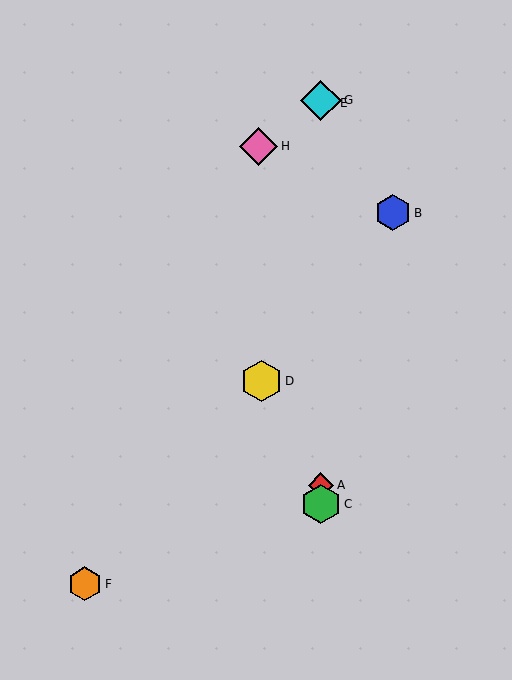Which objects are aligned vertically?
Objects A, C, E, G are aligned vertically.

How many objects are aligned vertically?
4 objects (A, C, E, G) are aligned vertically.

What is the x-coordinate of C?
Object C is at x≈321.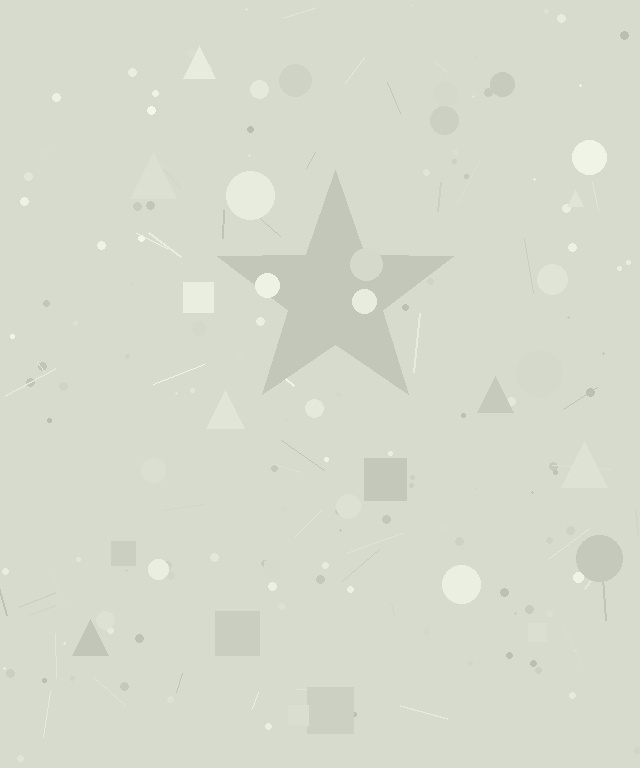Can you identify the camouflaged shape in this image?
The camouflaged shape is a star.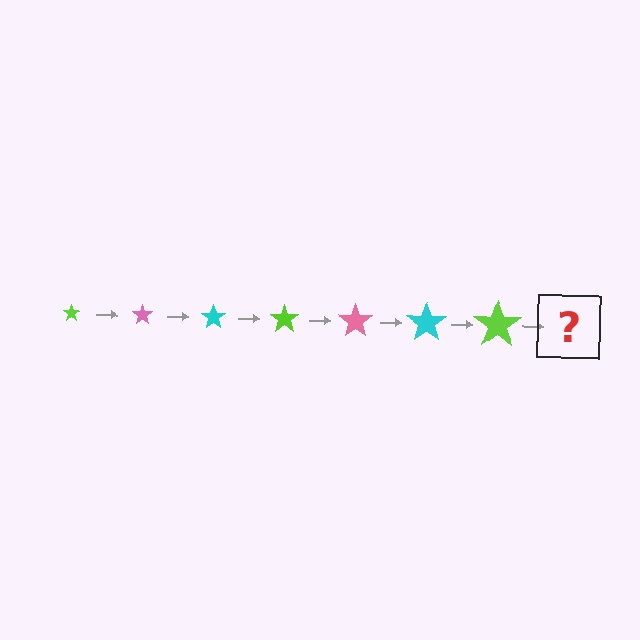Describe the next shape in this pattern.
It should be a pink star, larger than the previous one.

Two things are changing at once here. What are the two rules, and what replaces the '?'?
The two rules are that the star grows larger each step and the color cycles through lime, pink, and cyan. The '?' should be a pink star, larger than the previous one.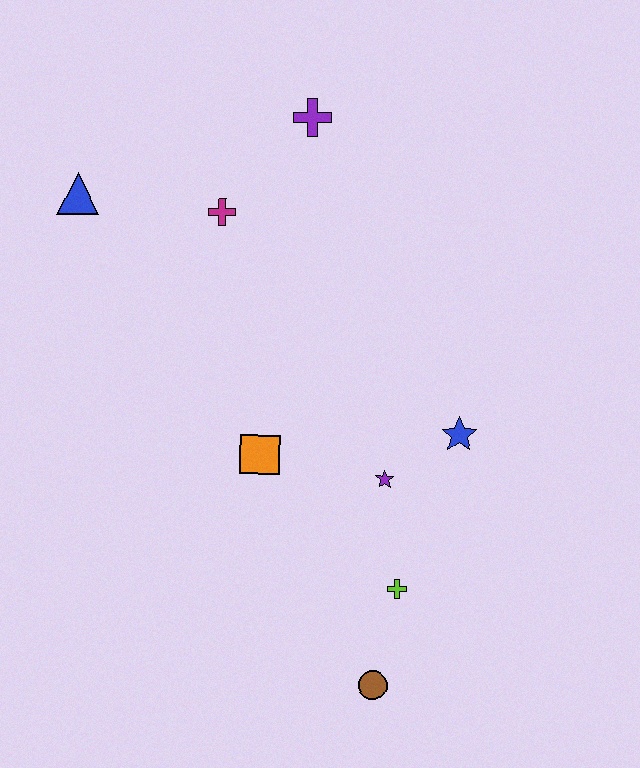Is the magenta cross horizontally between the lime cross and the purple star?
No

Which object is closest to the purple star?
The blue star is closest to the purple star.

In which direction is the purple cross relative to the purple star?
The purple cross is above the purple star.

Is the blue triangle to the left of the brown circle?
Yes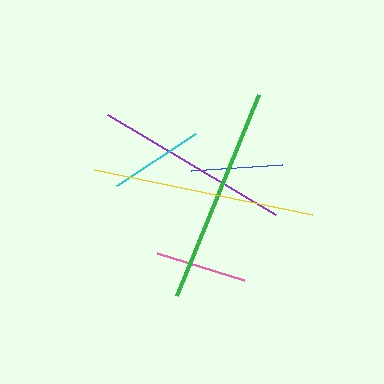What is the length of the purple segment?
The purple segment is approximately 196 pixels long.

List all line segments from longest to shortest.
From longest to shortest: yellow, green, purple, cyan, blue, pink.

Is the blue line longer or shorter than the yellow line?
The yellow line is longer than the blue line.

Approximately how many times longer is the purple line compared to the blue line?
The purple line is approximately 2.1 times the length of the blue line.